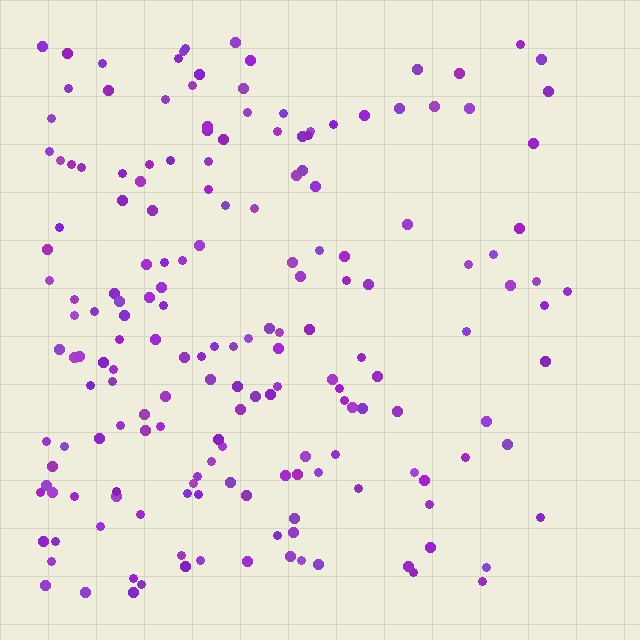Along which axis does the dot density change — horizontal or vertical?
Horizontal.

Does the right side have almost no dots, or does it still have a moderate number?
Still a moderate number, just noticeably fewer than the left.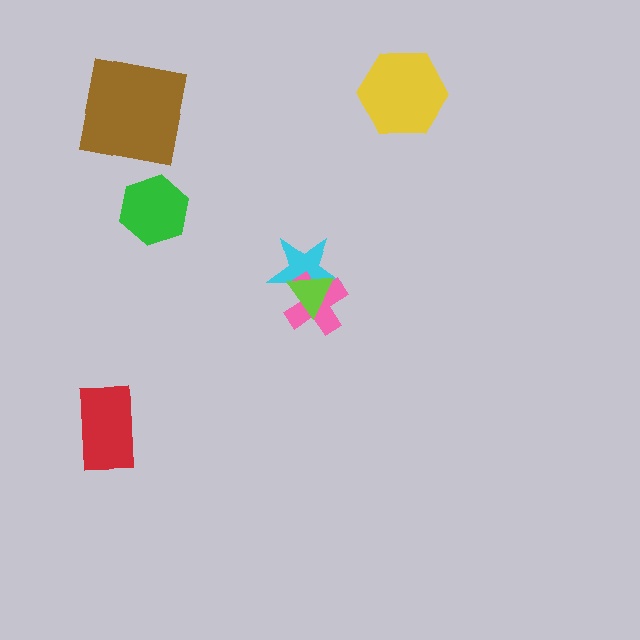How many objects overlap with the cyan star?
2 objects overlap with the cyan star.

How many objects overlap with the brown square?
0 objects overlap with the brown square.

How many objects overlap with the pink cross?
2 objects overlap with the pink cross.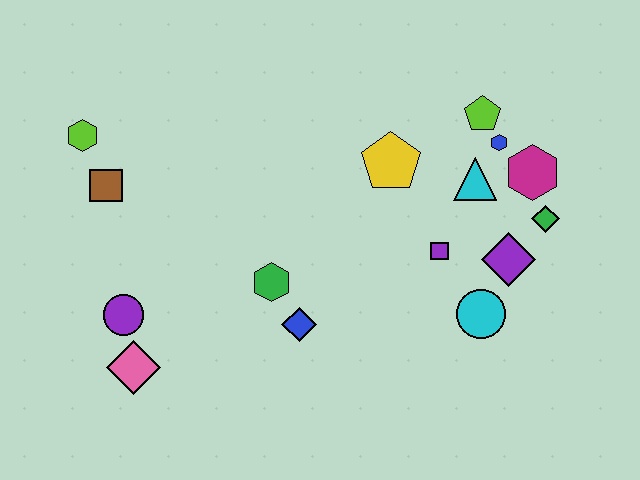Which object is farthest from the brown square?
The green diamond is farthest from the brown square.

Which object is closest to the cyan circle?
The purple diamond is closest to the cyan circle.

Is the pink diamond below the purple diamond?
Yes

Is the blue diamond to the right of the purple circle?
Yes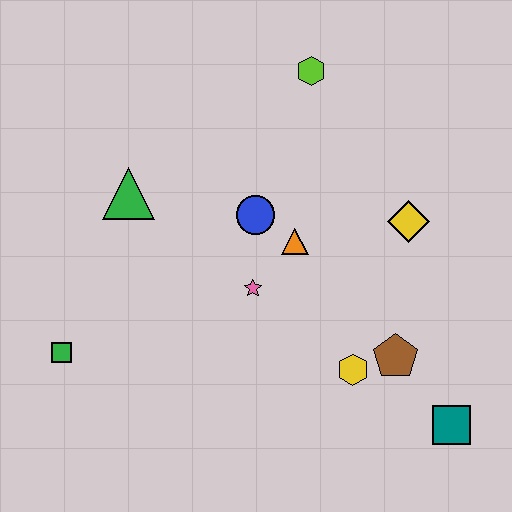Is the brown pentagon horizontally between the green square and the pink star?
No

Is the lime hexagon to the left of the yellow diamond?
Yes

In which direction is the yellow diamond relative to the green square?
The yellow diamond is to the right of the green square.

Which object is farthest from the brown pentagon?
The green square is farthest from the brown pentagon.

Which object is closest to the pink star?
The orange triangle is closest to the pink star.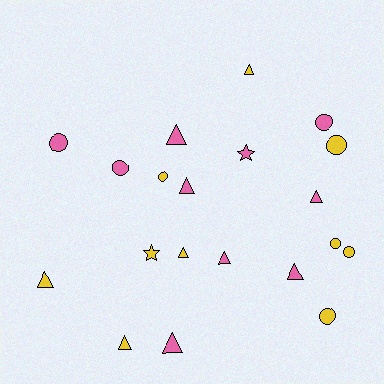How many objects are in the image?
There are 20 objects.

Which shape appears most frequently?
Triangle, with 10 objects.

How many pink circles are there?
There are 3 pink circles.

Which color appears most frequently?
Yellow, with 10 objects.